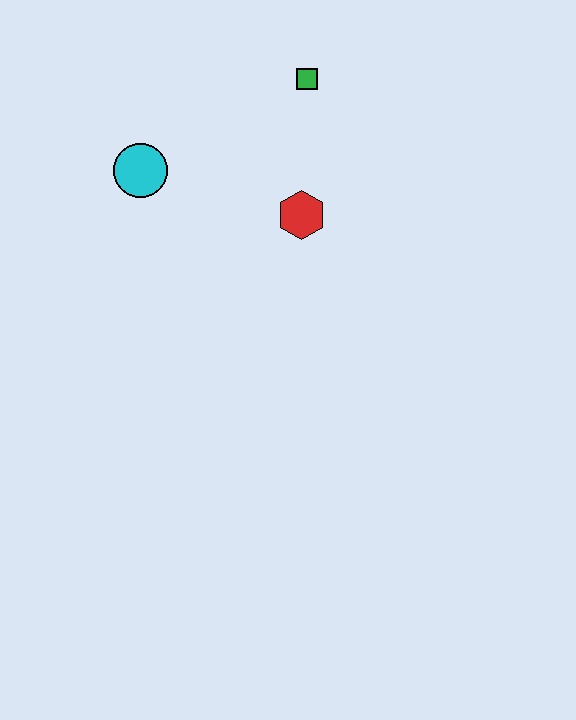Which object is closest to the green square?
The red hexagon is closest to the green square.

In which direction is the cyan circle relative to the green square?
The cyan circle is to the left of the green square.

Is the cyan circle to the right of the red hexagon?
No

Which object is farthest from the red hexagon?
The cyan circle is farthest from the red hexagon.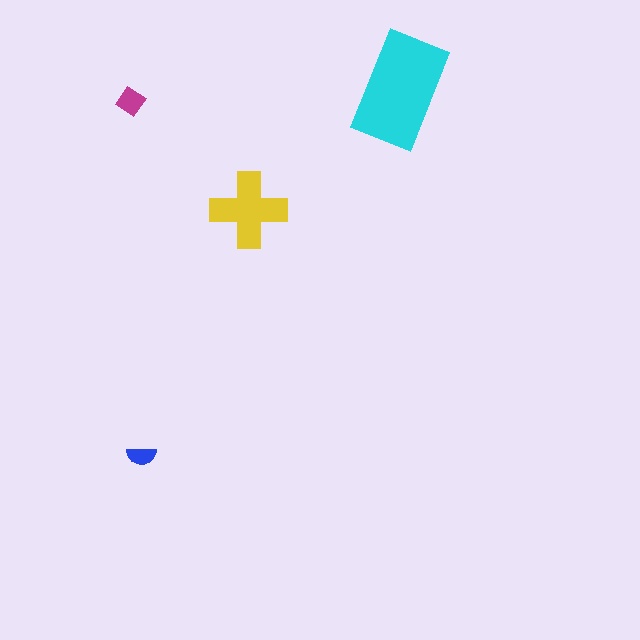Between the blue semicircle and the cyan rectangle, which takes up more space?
The cyan rectangle.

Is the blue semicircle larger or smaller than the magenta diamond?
Smaller.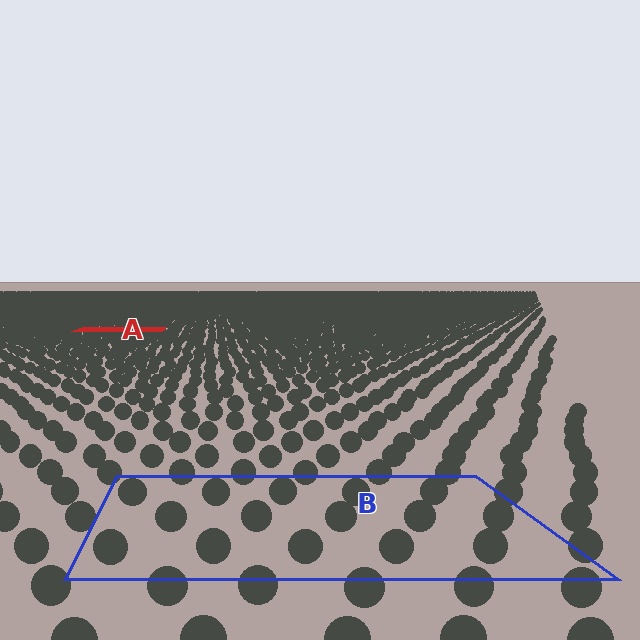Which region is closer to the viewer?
Region B is closer. The texture elements there are larger and more spread out.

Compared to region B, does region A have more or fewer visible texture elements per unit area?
Region A has more texture elements per unit area — they are packed more densely because it is farther away.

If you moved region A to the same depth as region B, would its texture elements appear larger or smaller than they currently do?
They would appear larger. At a closer depth, the same texture elements are projected at a bigger on-screen size.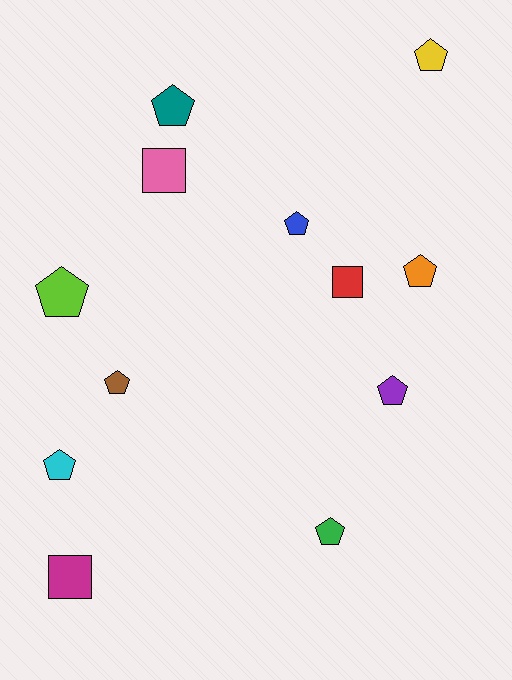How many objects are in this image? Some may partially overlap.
There are 12 objects.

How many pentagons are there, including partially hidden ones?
There are 9 pentagons.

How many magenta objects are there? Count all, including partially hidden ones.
There is 1 magenta object.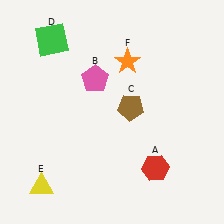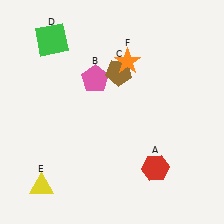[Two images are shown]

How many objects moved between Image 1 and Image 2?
1 object moved between the two images.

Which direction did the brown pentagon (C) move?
The brown pentagon (C) moved up.